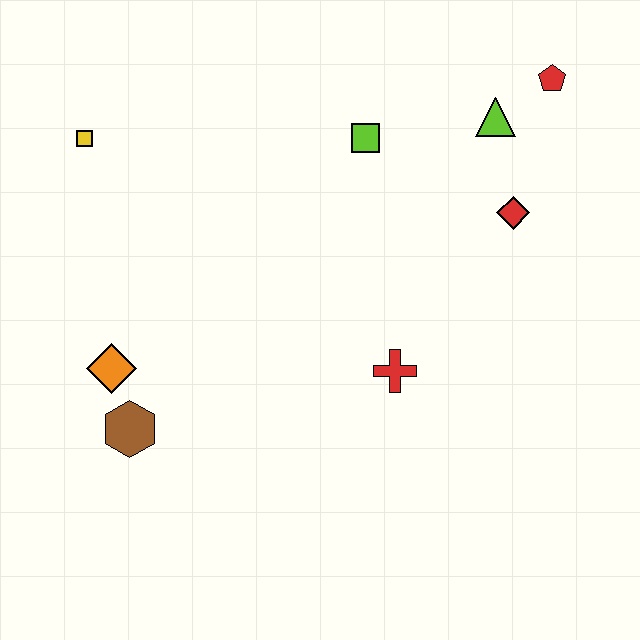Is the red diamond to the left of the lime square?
No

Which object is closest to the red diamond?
The lime triangle is closest to the red diamond.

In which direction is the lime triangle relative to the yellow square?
The lime triangle is to the right of the yellow square.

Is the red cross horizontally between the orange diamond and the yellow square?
No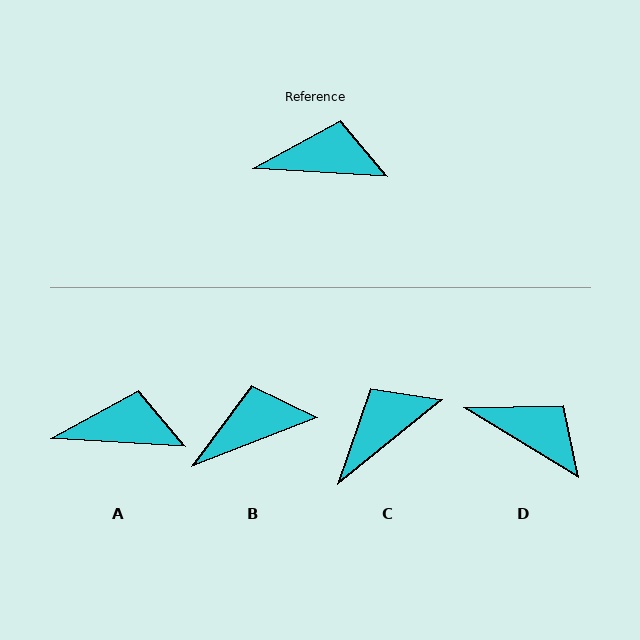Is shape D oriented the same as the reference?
No, it is off by about 28 degrees.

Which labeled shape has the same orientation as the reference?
A.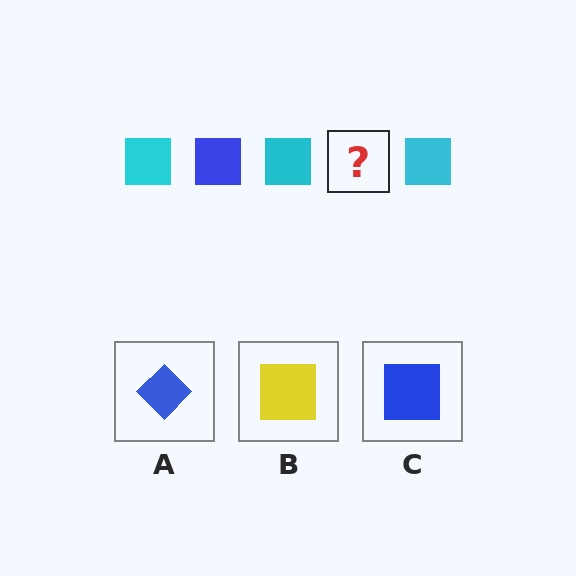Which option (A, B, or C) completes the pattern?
C.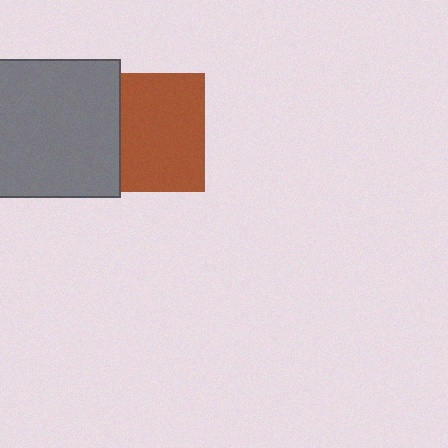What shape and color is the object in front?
The object in front is a gray rectangle.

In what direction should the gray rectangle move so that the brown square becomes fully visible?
The gray rectangle should move left. That is the shortest direction to clear the overlap and leave the brown square fully visible.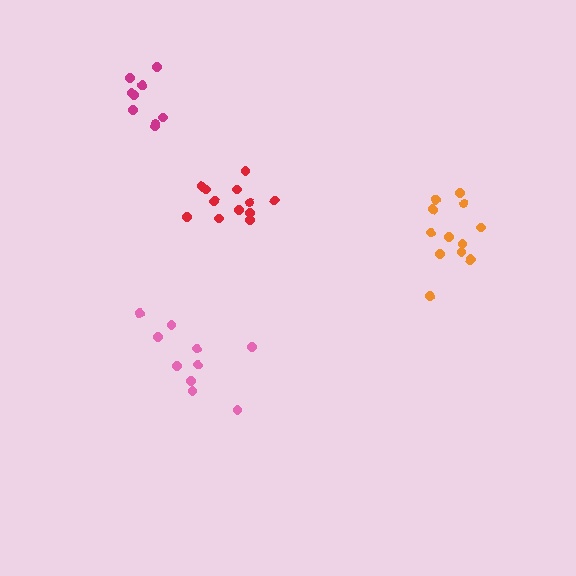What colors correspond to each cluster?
The clusters are colored: orange, red, magenta, pink.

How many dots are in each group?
Group 1: 13 dots, Group 2: 12 dots, Group 3: 9 dots, Group 4: 10 dots (44 total).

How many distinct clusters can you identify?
There are 4 distinct clusters.